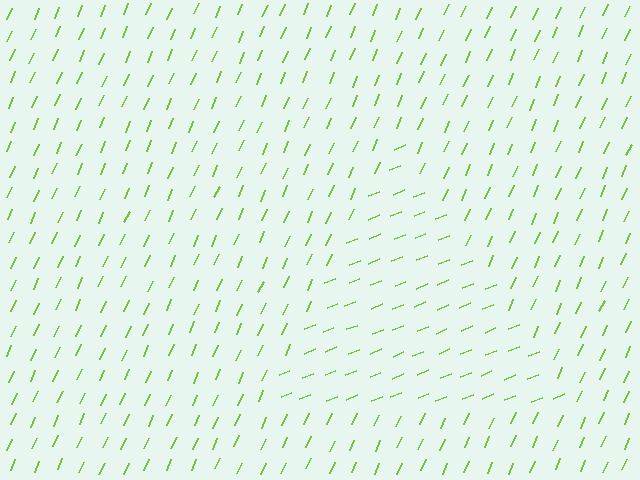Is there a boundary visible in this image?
Yes, there is a texture boundary formed by a change in line orientation.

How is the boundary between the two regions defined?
The boundary is defined purely by a change in line orientation (approximately 45 degrees difference). All lines are the same color and thickness.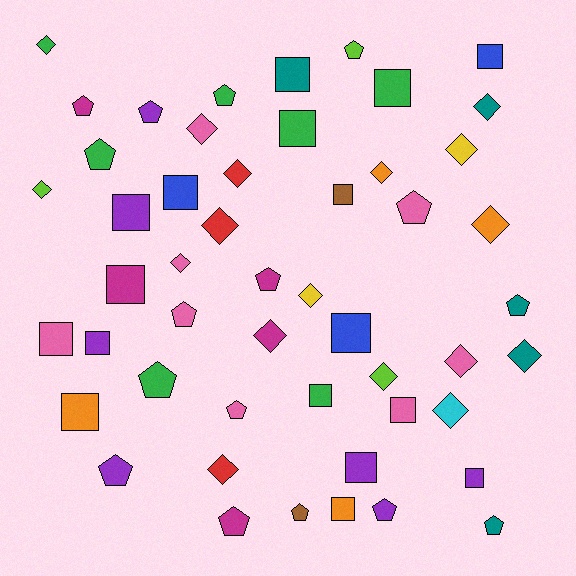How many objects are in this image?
There are 50 objects.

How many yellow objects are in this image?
There are 2 yellow objects.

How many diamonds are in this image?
There are 17 diamonds.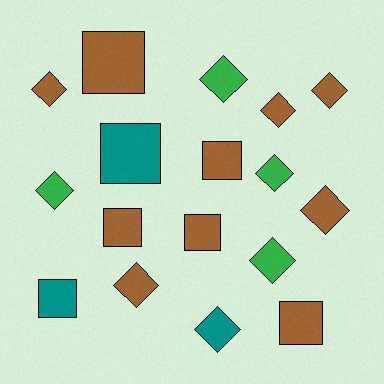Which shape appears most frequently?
Diamond, with 10 objects.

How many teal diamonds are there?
There is 1 teal diamond.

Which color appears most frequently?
Brown, with 10 objects.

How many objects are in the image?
There are 17 objects.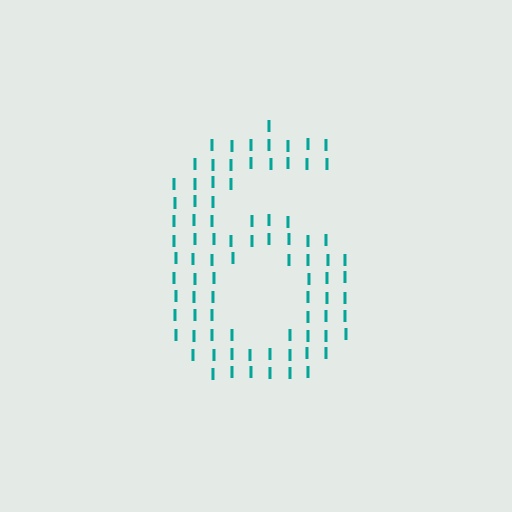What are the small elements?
The small elements are letter I's.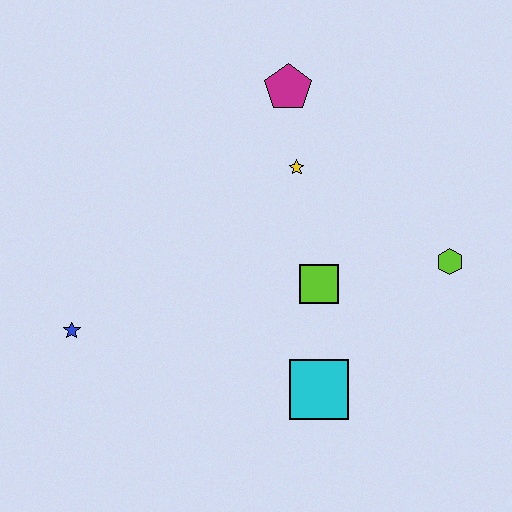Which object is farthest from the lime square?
The blue star is farthest from the lime square.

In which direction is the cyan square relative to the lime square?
The cyan square is below the lime square.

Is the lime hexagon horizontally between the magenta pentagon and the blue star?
No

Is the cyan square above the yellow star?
No